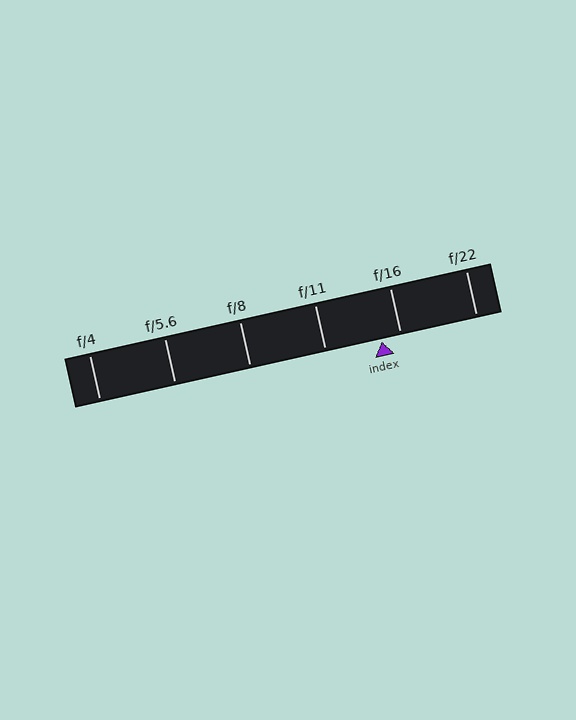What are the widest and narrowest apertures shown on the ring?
The widest aperture shown is f/4 and the narrowest is f/22.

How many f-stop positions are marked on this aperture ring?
There are 6 f-stop positions marked.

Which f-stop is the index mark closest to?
The index mark is closest to f/16.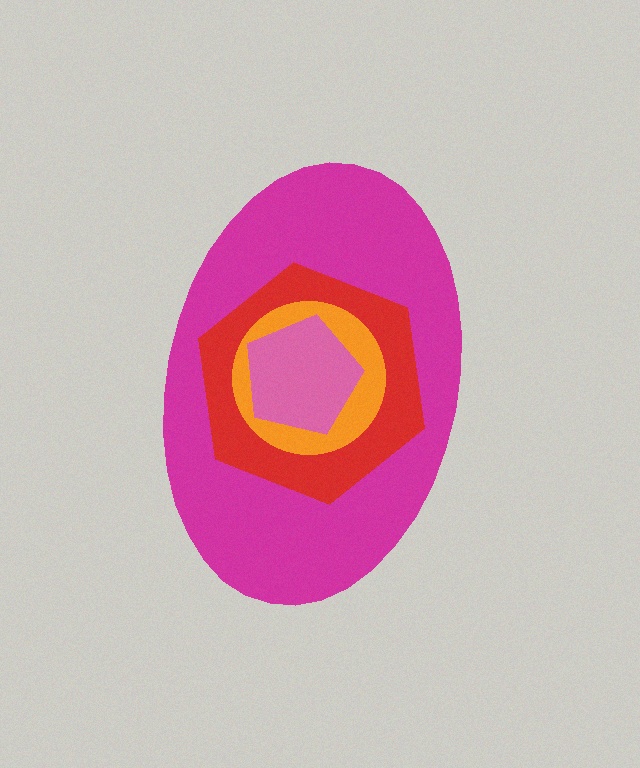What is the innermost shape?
The pink pentagon.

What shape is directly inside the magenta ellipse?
The red hexagon.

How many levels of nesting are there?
4.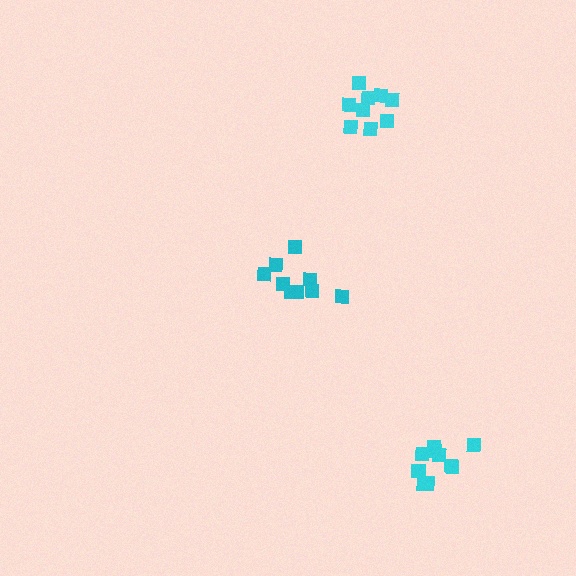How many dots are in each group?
Group 1: 9 dots, Group 2: 10 dots, Group 3: 9 dots (28 total).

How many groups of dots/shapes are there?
There are 3 groups.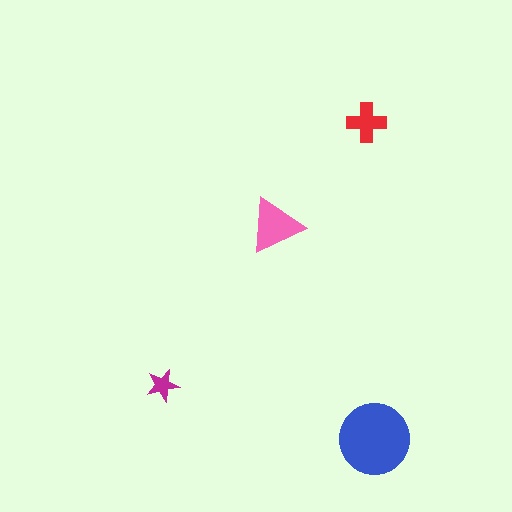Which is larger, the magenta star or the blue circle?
The blue circle.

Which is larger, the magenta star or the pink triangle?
The pink triangle.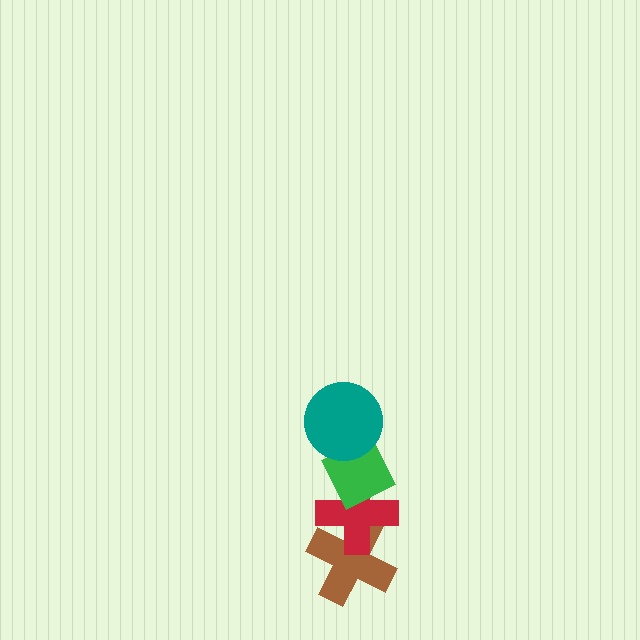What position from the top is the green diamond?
The green diamond is 2nd from the top.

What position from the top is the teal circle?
The teal circle is 1st from the top.